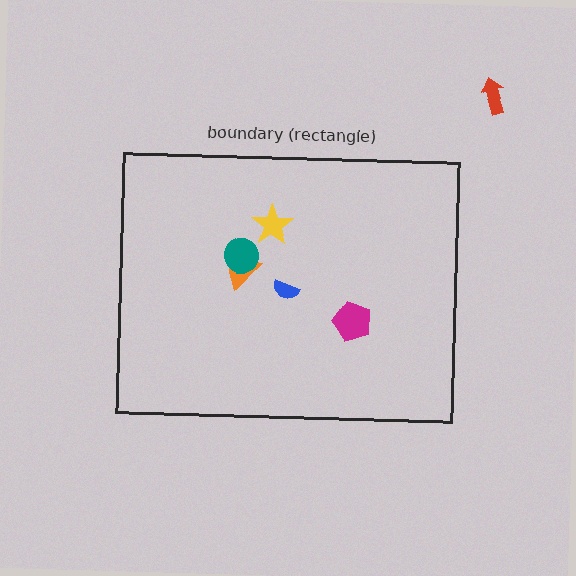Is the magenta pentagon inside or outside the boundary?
Inside.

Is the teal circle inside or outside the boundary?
Inside.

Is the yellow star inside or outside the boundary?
Inside.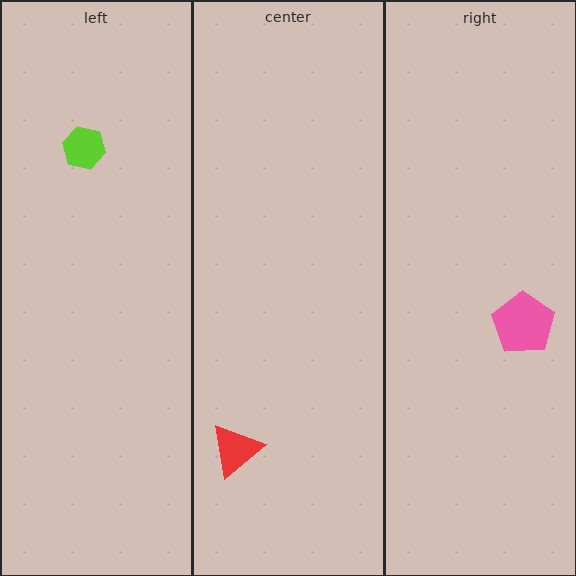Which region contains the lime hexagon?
The left region.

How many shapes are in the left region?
1.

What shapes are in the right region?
The pink pentagon.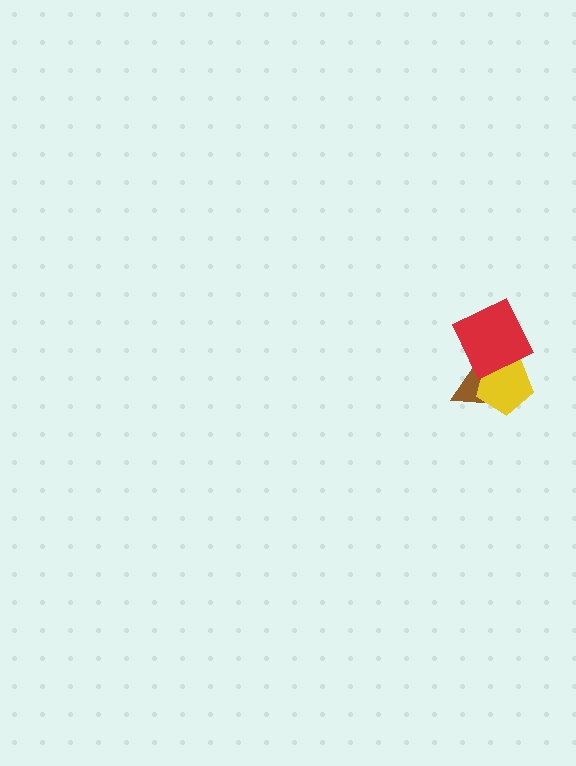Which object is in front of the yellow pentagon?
The red diamond is in front of the yellow pentagon.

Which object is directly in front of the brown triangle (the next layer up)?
The yellow pentagon is directly in front of the brown triangle.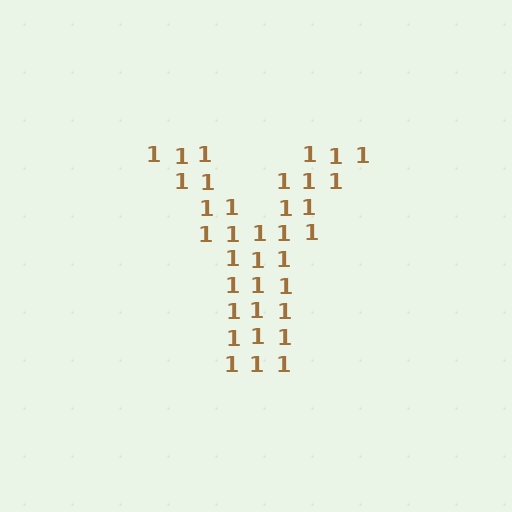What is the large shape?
The large shape is the letter Y.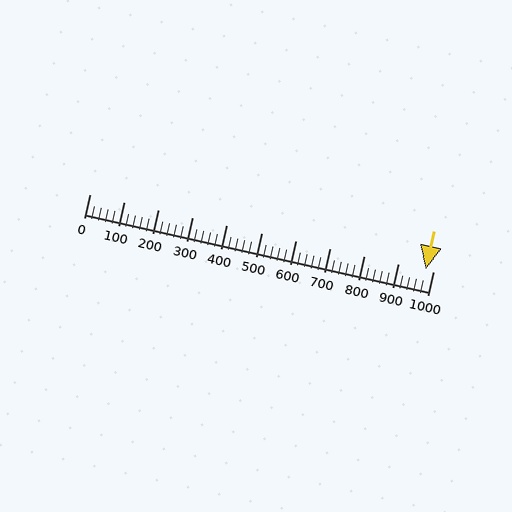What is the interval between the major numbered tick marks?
The major tick marks are spaced 100 units apart.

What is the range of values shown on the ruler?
The ruler shows values from 0 to 1000.